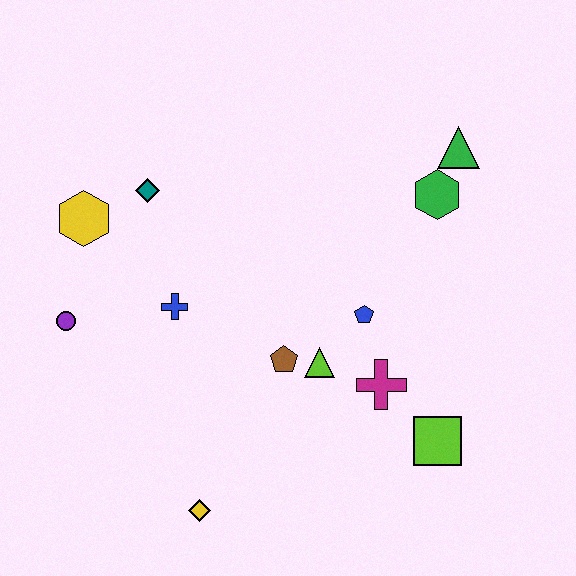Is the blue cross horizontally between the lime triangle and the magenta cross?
No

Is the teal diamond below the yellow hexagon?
No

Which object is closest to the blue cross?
The purple circle is closest to the blue cross.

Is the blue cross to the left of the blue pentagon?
Yes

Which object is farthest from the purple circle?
The green triangle is farthest from the purple circle.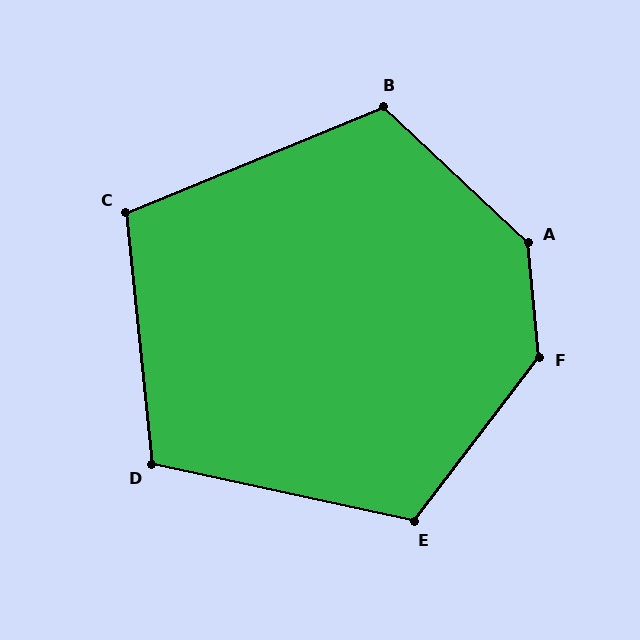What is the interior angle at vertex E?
Approximately 115 degrees (obtuse).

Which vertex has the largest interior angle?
A, at approximately 138 degrees.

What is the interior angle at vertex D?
Approximately 108 degrees (obtuse).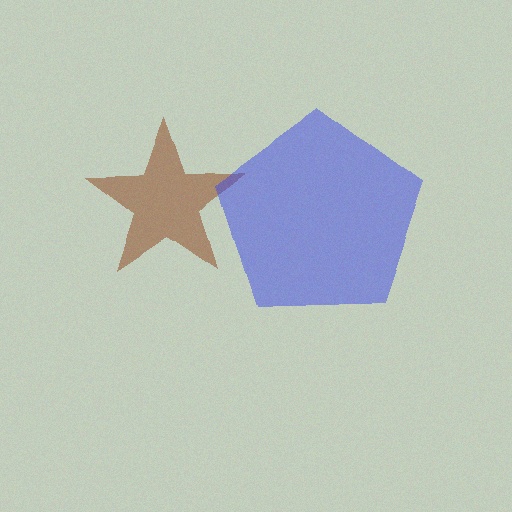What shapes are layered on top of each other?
The layered shapes are: a brown star, a blue pentagon.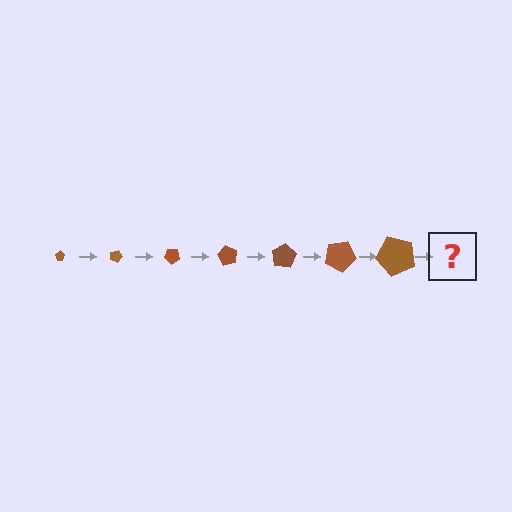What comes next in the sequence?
The next element should be a pentagon, larger than the previous one and rotated 140 degrees from the start.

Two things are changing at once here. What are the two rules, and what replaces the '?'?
The two rules are that the pentagon grows larger each step and it rotates 20 degrees each step. The '?' should be a pentagon, larger than the previous one and rotated 140 degrees from the start.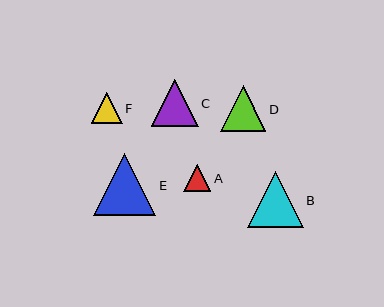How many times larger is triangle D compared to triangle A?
Triangle D is approximately 1.7 times the size of triangle A.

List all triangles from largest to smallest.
From largest to smallest: E, B, C, D, F, A.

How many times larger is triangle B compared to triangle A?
Triangle B is approximately 2.1 times the size of triangle A.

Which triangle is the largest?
Triangle E is the largest with a size of approximately 63 pixels.